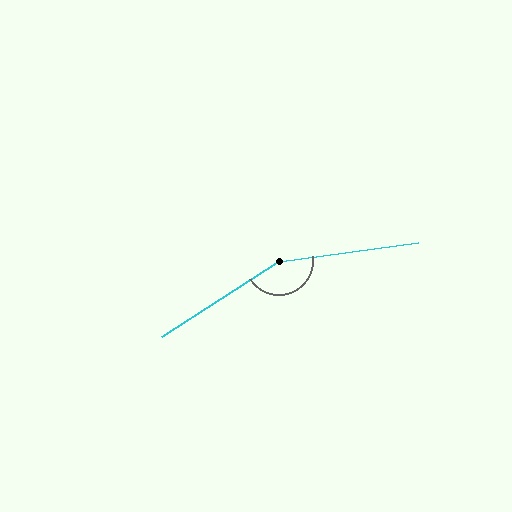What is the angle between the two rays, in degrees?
Approximately 155 degrees.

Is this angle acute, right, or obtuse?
It is obtuse.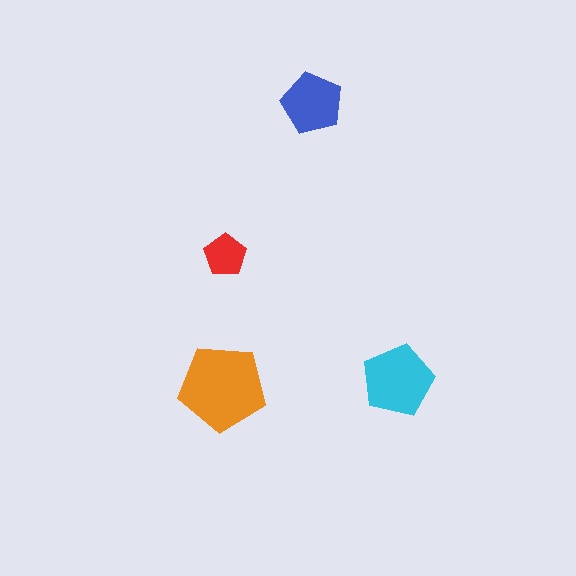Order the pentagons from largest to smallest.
the orange one, the cyan one, the blue one, the red one.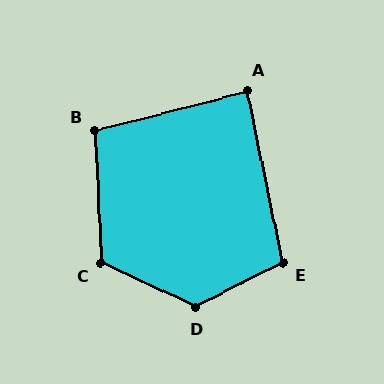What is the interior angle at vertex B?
Approximately 102 degrees (obtuse).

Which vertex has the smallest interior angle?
A, at approximately 87 degrees.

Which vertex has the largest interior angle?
D, at approximately 128 degrees.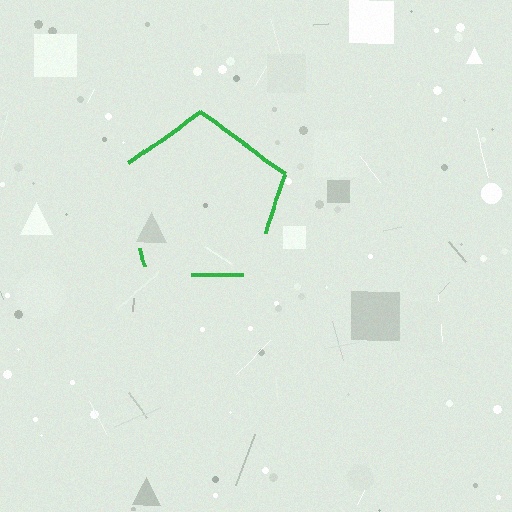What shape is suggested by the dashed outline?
The dashed outline suggests a pentagon.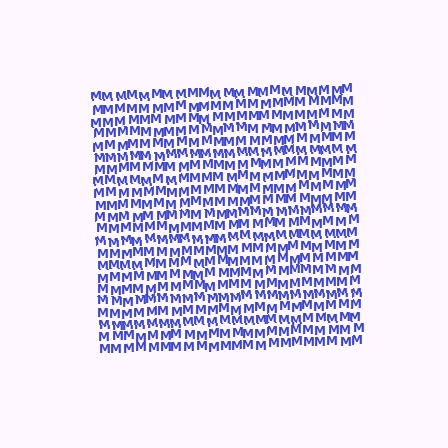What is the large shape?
The large shape is a square.